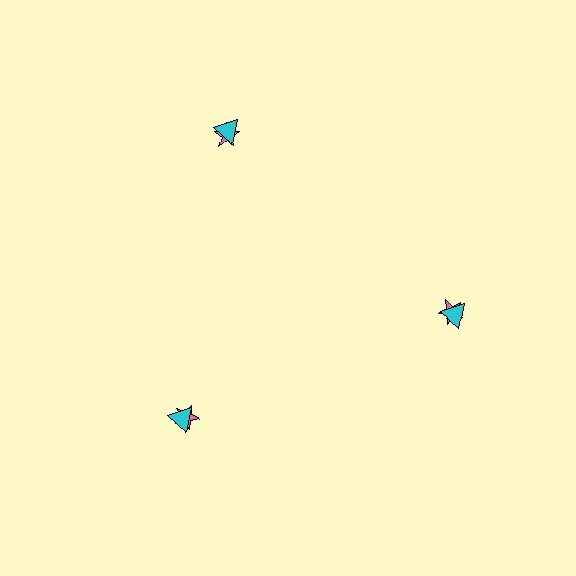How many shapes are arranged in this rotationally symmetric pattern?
There are 6 shapes, arranged in 3 groups of 2.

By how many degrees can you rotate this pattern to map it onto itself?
The pattern maps onto itself every 120 degrees of rotation.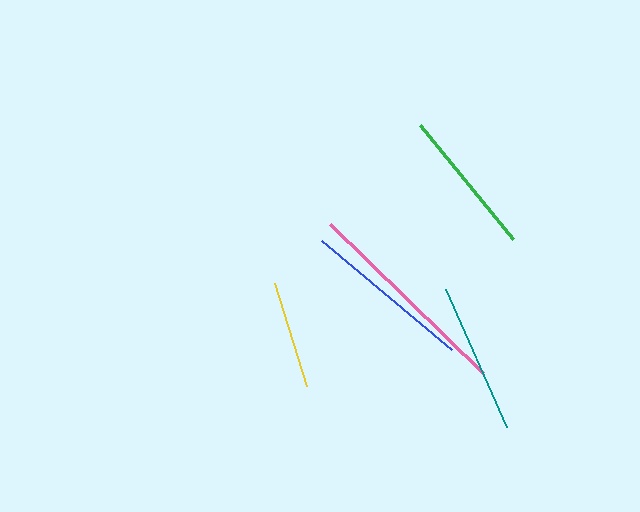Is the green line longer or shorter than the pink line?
The pink line is longer than the green line.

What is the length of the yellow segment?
The yellow segment is approximately 108 pixels long.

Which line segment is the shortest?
The yellow line is the shortest at approximately 108 pixels.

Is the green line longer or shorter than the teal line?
The teal line is longer than the green line.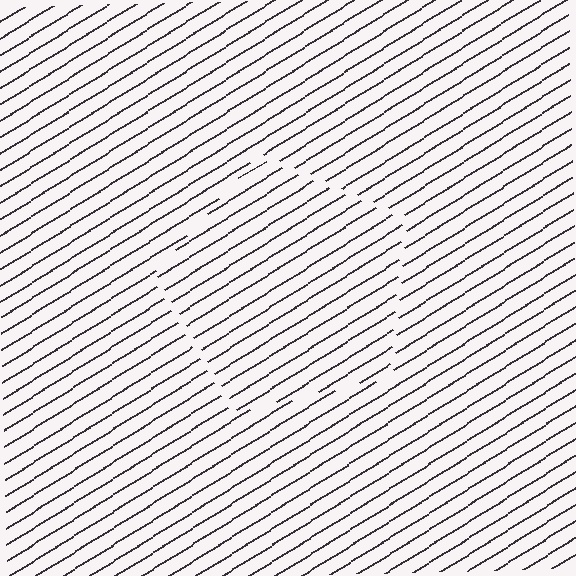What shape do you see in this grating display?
An illusory pentagon. The interior of the shape contains the same grating, shifted by half a period — the contour is defined by the phase discontinuity where line-ends from the inner and outer gratings abut.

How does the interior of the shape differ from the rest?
The interior of the shape contains the same grating, shifted by half a period — the contour is defined by the phase discontinuity where line-ends from the inner and outer gratings abut.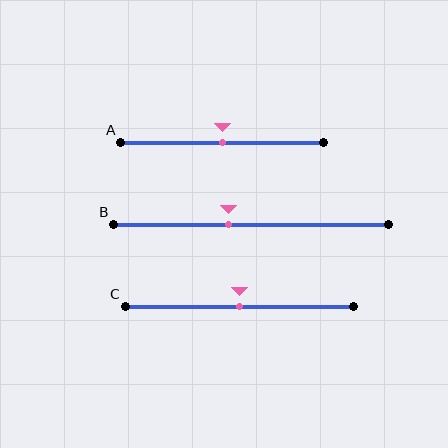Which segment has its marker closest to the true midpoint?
Segment A has its marker closest to the true midpoint.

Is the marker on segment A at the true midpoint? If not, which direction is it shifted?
Yes, the marker on segment A is at the true midpoint.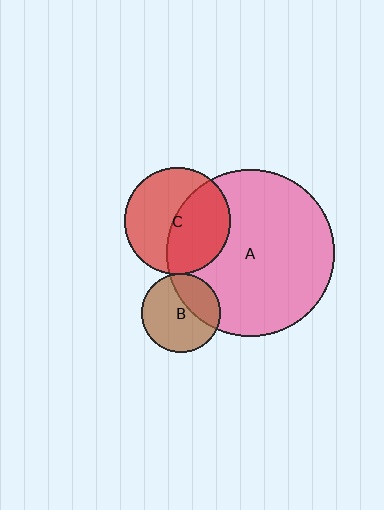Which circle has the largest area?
Circle A (pink).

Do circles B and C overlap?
Yes.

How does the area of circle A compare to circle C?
Approximately 2.5 times.